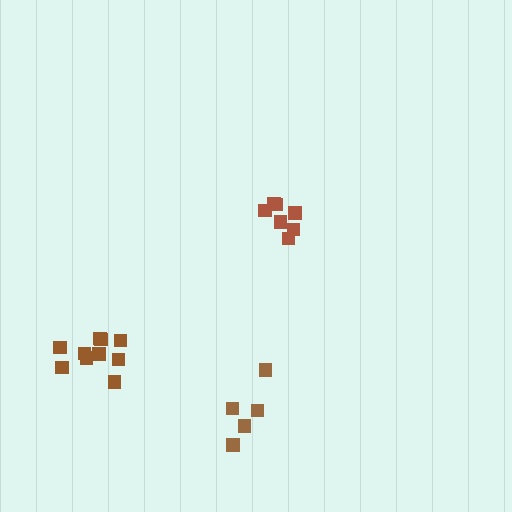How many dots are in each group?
Group 1: 7 dots, Group 2: 5 dots, Group 3: 10 dots (22 total).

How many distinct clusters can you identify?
There are 3 distinct clusters.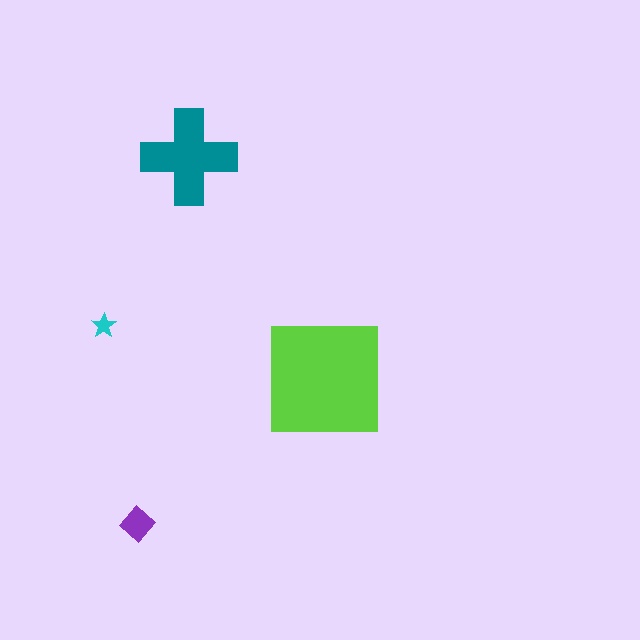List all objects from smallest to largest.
The cyan star, the purple diamond, the teal cross, the lime square.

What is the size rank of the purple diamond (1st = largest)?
3rd.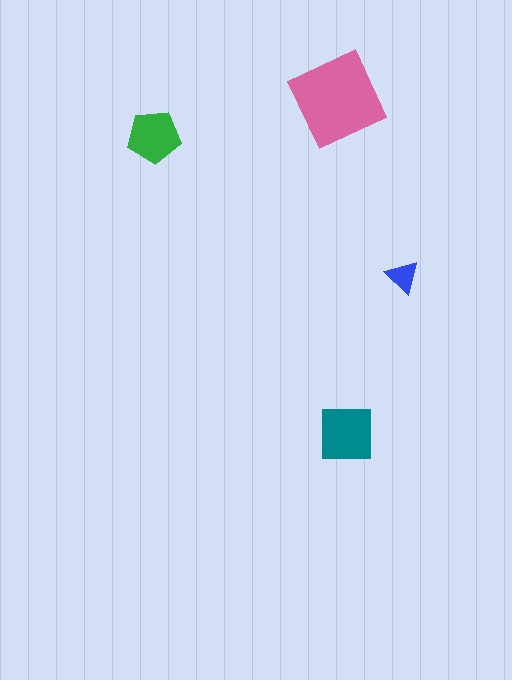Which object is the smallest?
The blue triangle.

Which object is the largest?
The pink diamond.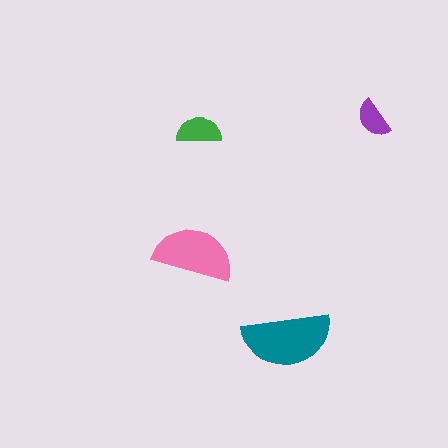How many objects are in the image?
There are 4 objects in the image.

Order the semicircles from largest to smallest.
the teal one, the pink one, the green one, the purple one.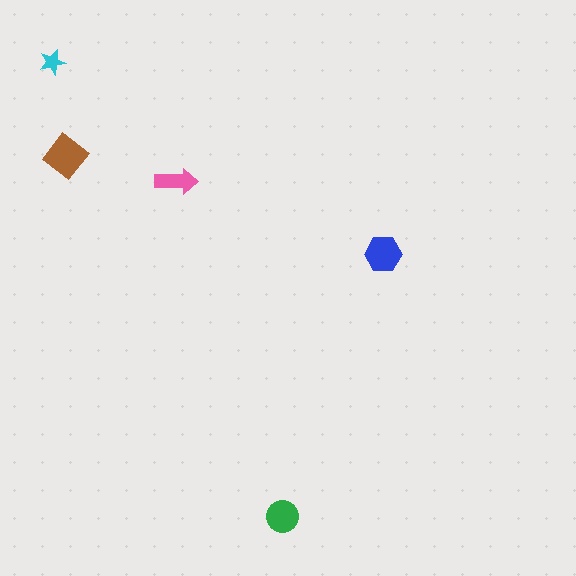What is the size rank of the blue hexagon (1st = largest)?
2nd.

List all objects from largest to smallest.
The brown diamond, the blue hexagon, the green circle, the pink arrow, the cyan star.